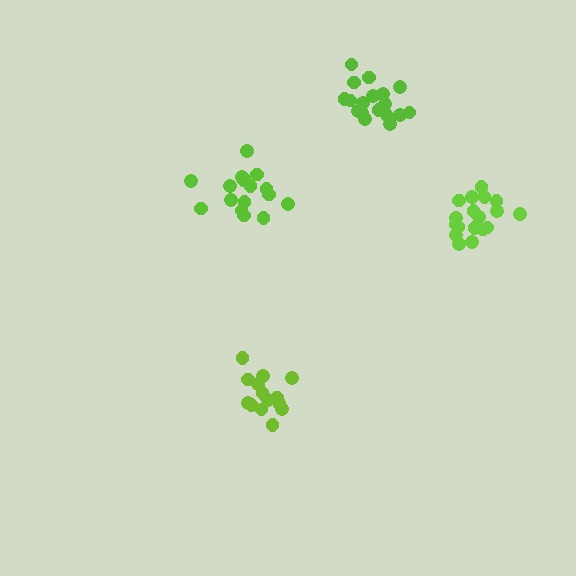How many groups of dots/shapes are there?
There are 4 groups.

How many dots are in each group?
Group 1: 17 dots, Group 2: 19 dots, Group 3: 14 dots, Group 4: 18 dots (68 total).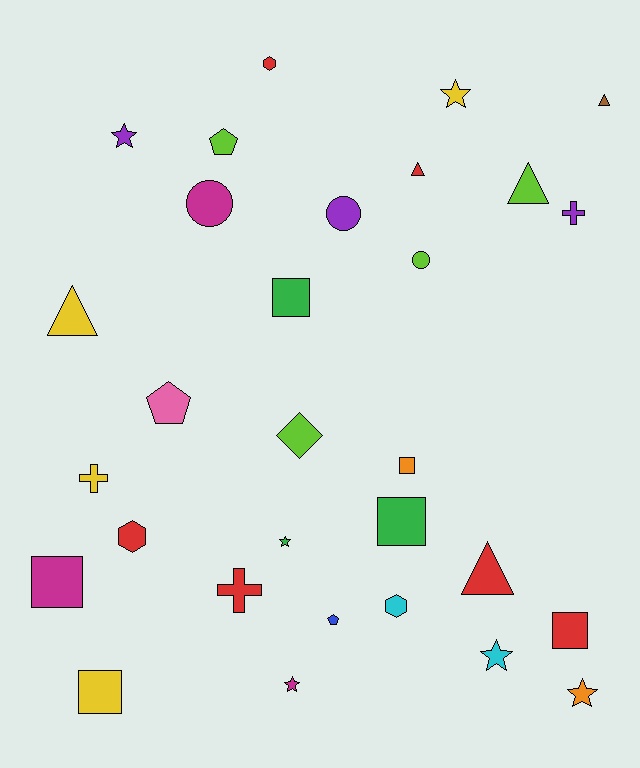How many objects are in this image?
There are 30 objects.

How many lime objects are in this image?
There are 4 lime objects.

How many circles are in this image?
There are 3 circles.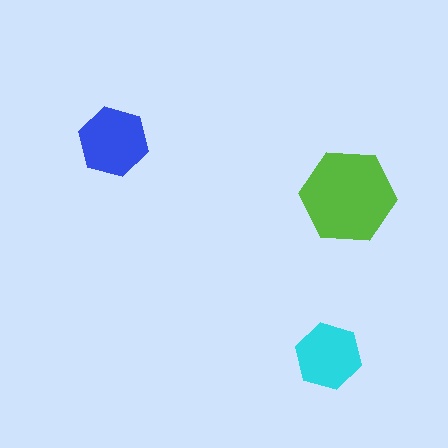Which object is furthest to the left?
The blue hexagon is leftmost.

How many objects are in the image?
There are 3 objects in the image.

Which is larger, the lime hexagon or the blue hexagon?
The lime one.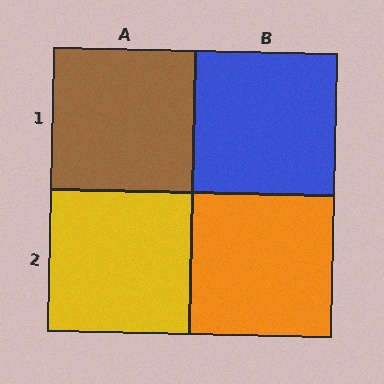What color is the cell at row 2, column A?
Yellow.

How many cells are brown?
1 cell is brown.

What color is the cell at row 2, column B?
Orange.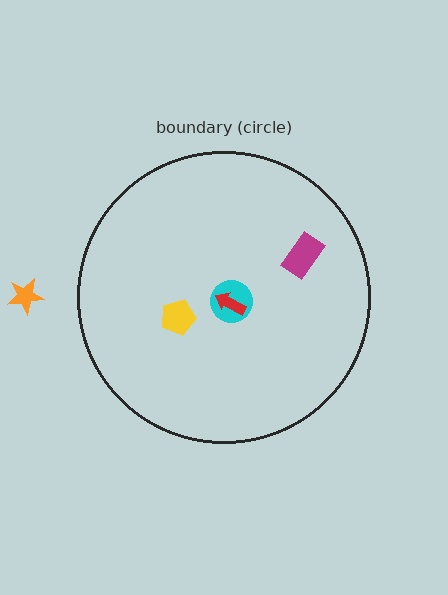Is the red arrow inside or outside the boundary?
Inside.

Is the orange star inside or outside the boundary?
Outside.